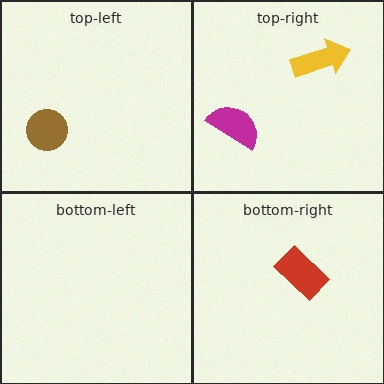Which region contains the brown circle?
The top-left region.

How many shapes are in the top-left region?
1.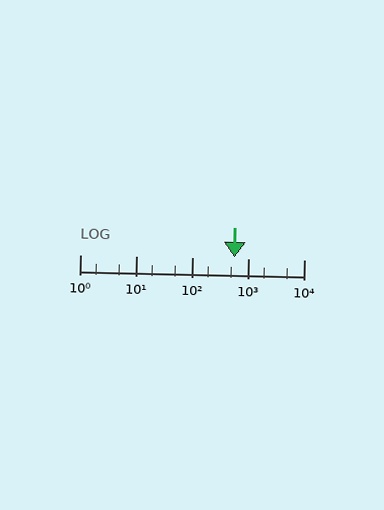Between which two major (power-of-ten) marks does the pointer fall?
The pointer is between 100 and 1000.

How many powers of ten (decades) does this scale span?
The scale spans 4 decades, from 1 to 10000.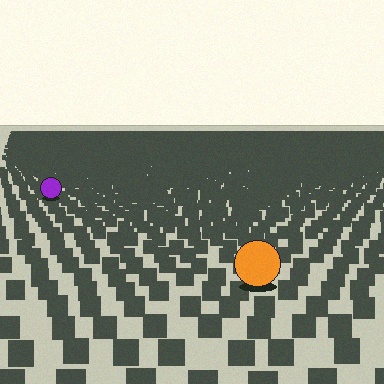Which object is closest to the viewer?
The orange circle is closest. The texture marks near it are larger and more spread out.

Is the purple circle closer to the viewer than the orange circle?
No. The orange circle is closer — you can tell from the texture gradient: the ground texture is coarser near it.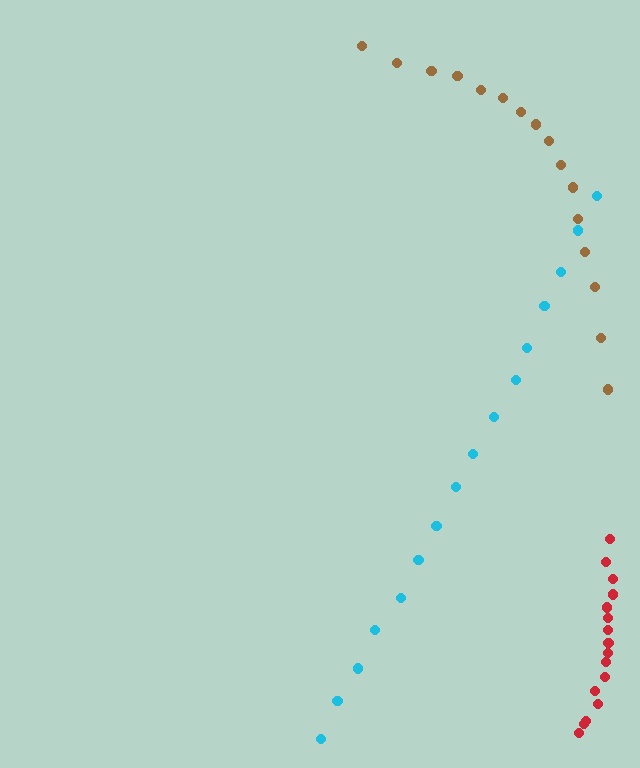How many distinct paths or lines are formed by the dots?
There are 3 distinct paths.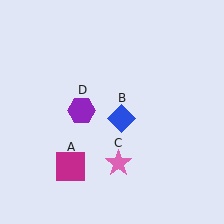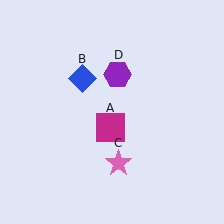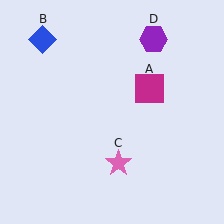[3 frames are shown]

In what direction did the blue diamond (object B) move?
The blue diamond (object B) moved up and to the left.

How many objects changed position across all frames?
3 objects changed position: magenta square (object A), blue diamond (object B), purple hexagon (object D).